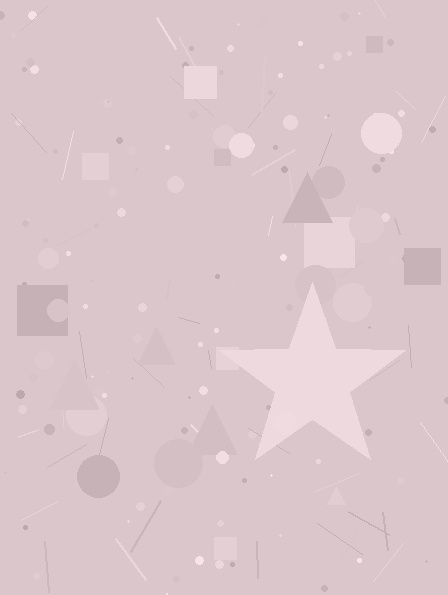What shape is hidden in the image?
A star is hidden in the image.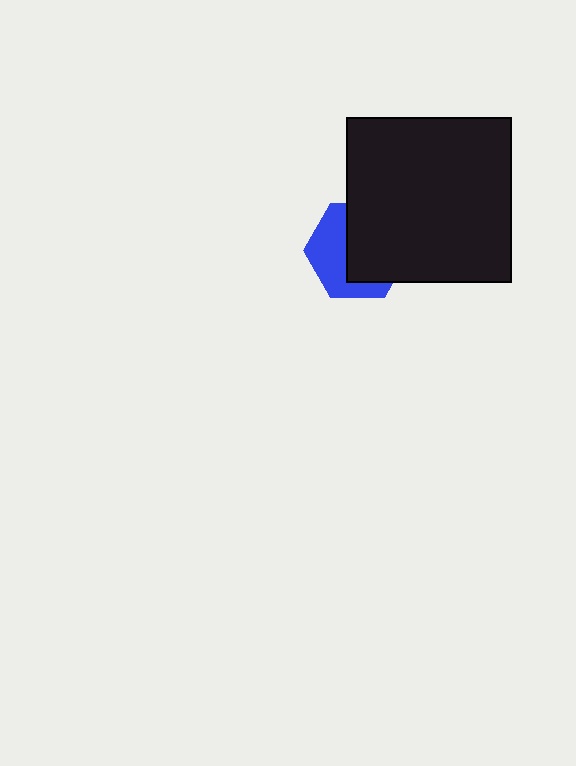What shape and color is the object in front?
The object in front is a black square.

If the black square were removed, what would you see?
You would see the complete blue hexagon.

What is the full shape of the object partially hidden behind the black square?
The partially hidden object is a blue hexagon.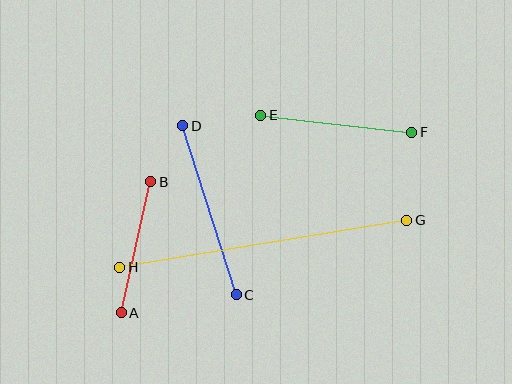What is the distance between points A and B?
The distance is approximately 134 pixels.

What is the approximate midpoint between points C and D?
The midpoint is at approximately (210, 210) pixels.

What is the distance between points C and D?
The distance is approximately 177 pixels.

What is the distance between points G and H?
The distance is approximately 291 pixels.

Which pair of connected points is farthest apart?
Points G and H are farthest apart.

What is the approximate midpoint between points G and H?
The midpoint is at approximately (263, 244) pixels.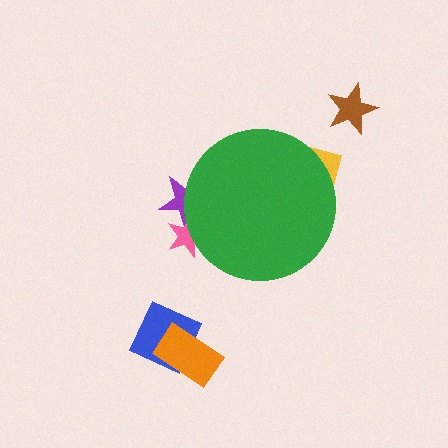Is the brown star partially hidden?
No, the brown star is fully visible.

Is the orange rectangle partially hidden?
No, the orange rectangle is fully visible.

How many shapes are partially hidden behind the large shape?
3 shapes are partially hidden.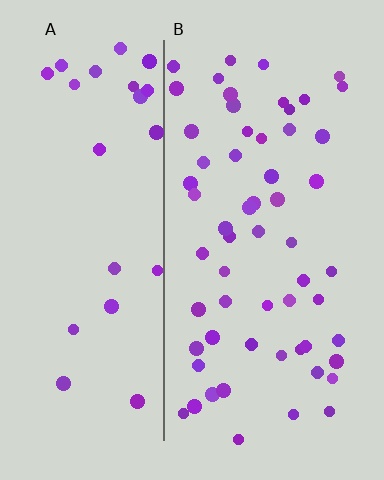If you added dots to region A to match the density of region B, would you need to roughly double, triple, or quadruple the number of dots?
Approximately double.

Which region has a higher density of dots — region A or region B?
B (the right).